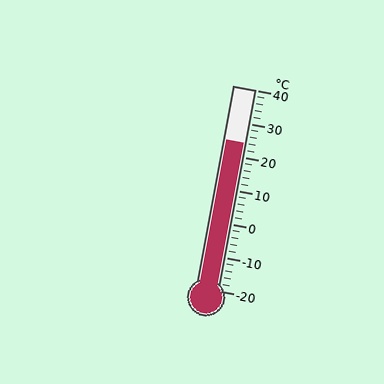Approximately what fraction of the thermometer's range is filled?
The thermometer is filled to approximately 75% of its range.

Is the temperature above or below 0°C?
The temperature is above 0°C.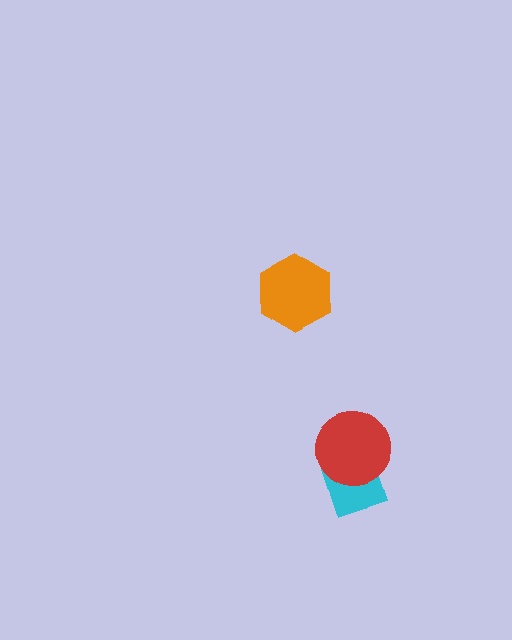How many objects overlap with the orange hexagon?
0 objects overlap with the orange hexagon.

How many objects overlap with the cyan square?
1 object overlaps with the cyan square.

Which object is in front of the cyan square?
The red circle is in front of the cyan square.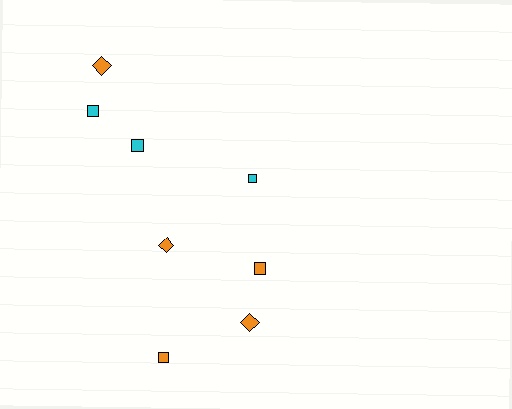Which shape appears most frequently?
Square, with 5 objects.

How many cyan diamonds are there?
There are no cyan diamonds.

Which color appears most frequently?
Orange, with 5 objects.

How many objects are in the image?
There are 8 objects.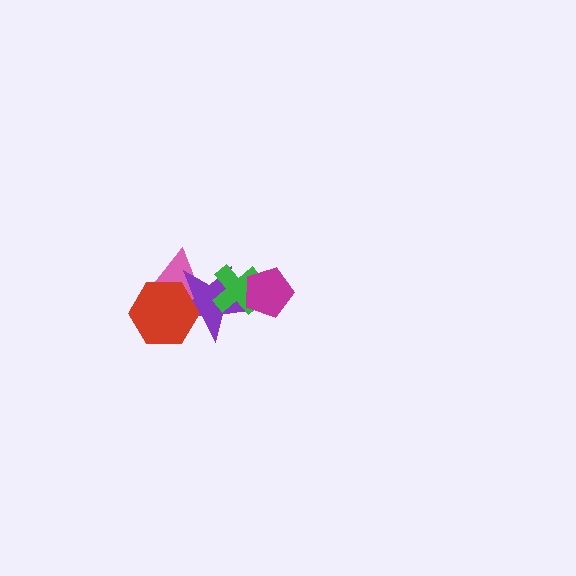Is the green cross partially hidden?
Yes, it is partially covered by another shape.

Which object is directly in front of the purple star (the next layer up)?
The green cross is directly in front of the purple star.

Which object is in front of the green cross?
The magenta pentagon is in front of the green cross.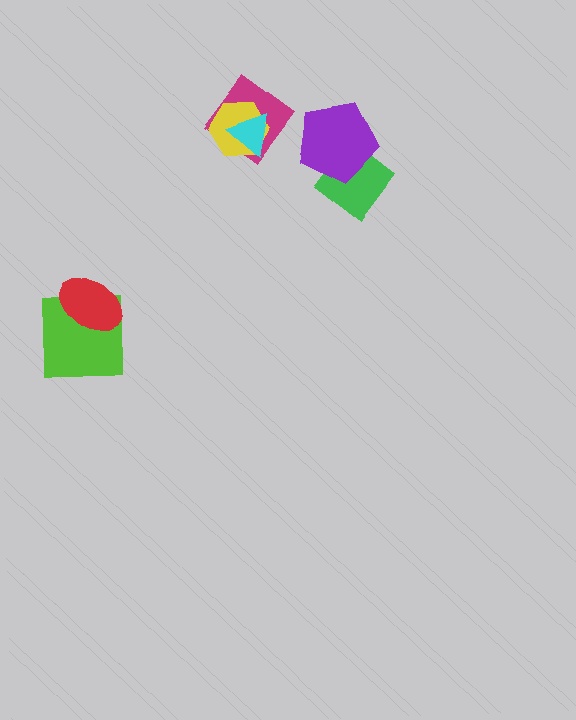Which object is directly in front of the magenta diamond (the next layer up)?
The yellow hexagon is directly in front of the magenta diamond.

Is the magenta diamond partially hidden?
Yes, it is partially covered by another shape.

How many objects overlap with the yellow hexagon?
2 objects overlap with the yellow hexagon.